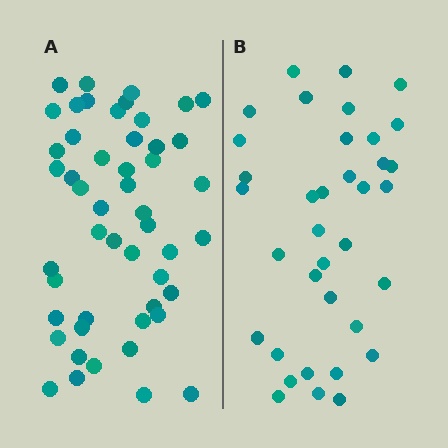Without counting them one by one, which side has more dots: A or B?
Region A (the left region) has more dots.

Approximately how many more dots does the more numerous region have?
Region A has approximately 15 more dots than region B.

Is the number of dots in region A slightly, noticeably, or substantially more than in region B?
Region A has noticeably more, but not dramatically so. The ratio is roughly 1.4 to 1.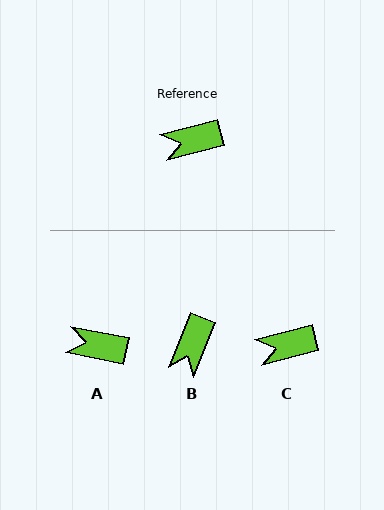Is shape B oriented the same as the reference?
No, it is off by about 53 degrees.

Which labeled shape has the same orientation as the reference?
C.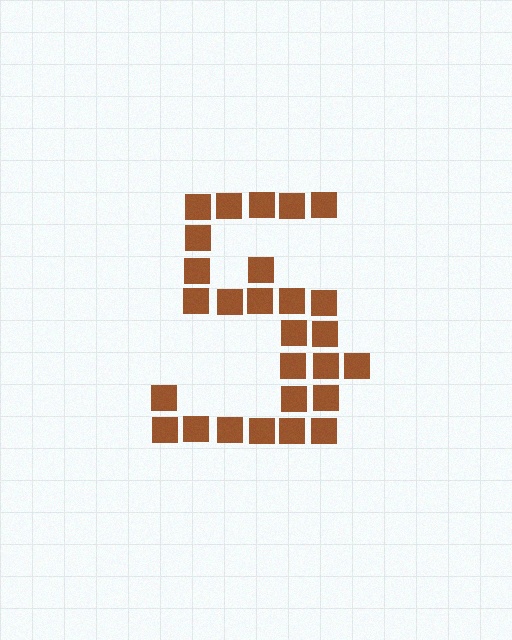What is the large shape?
The large shape is the digit 5.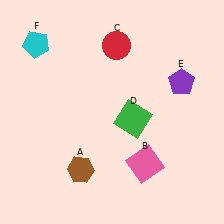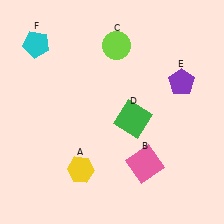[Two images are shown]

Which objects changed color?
A changed from brown to yellow. C changed from red to lime.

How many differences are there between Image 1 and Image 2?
There are 2 differences between the two images.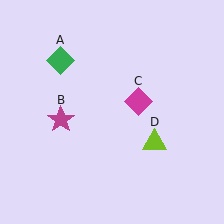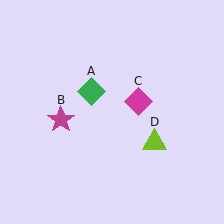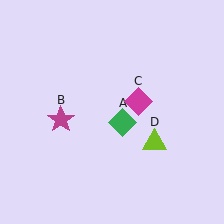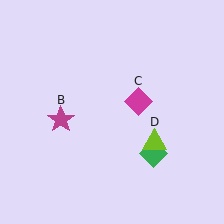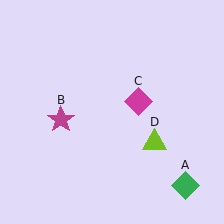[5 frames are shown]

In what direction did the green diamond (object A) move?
The green diamond (object A) moved down and to the right.